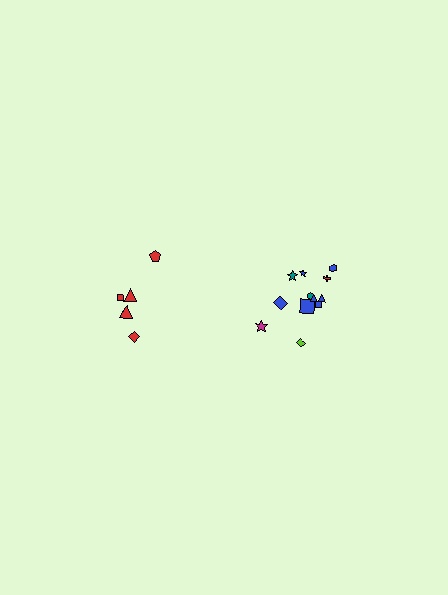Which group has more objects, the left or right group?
The right group.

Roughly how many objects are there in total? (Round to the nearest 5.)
Roughly 15 objects in total.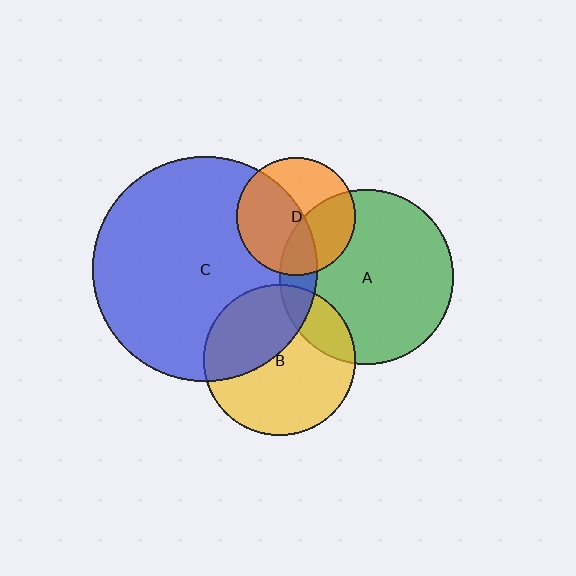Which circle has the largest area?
Circle C (blue).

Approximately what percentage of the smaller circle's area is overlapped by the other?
Approximately 20%.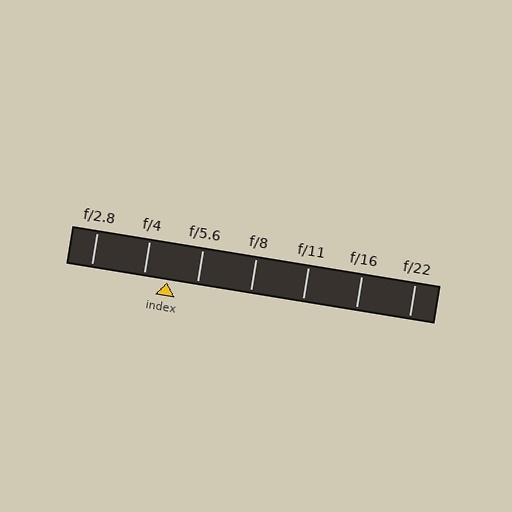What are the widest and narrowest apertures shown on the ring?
The widest aperture shown is f/2.8 and the narrowest is f/22.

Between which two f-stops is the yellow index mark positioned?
The index mark is between f/4 and f/5.6.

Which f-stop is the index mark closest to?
The index mark is closest to f/4.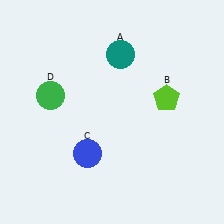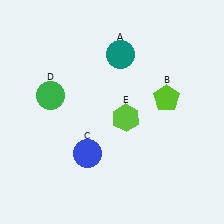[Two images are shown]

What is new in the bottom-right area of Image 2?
A lime hexagon (E) was added in the bottom-right area of Image 2.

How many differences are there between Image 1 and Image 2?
There is 1 difference between the two images.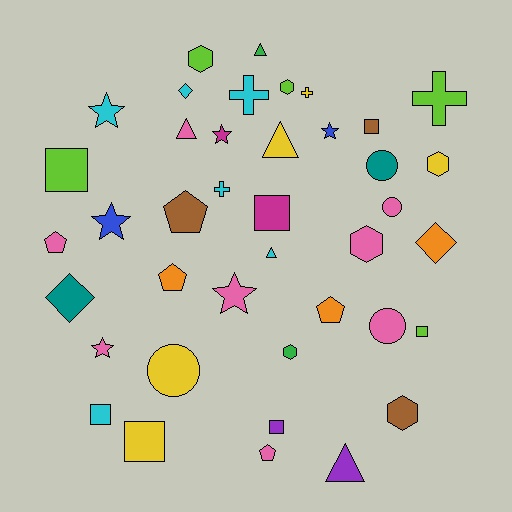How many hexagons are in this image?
There are 6 hexagons.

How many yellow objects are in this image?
There are 5 yellow objects.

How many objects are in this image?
There are 40 objects.